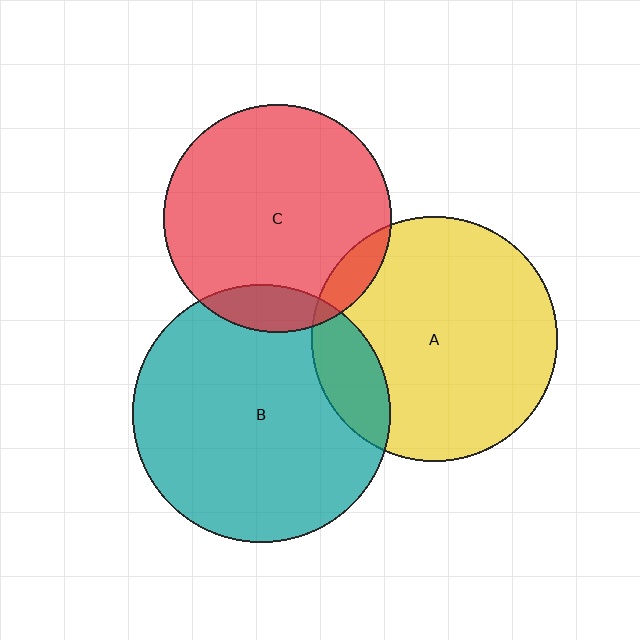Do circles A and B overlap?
Yes.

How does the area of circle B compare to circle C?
Approximately 1.3 times.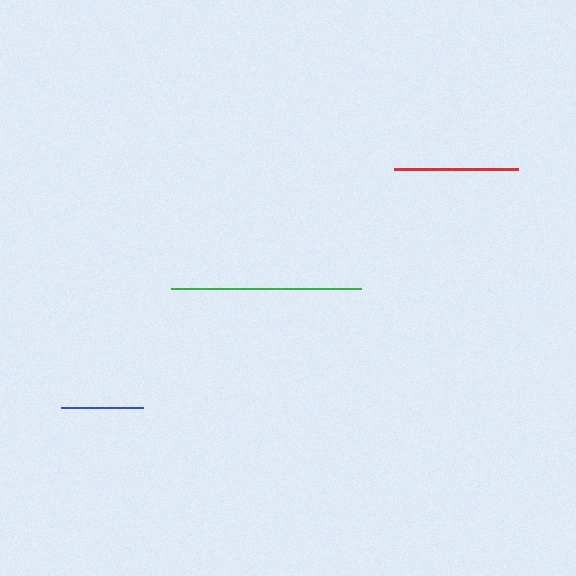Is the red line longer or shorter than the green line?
The green line is longer than the red line.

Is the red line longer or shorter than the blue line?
The red line is longer than the blue line.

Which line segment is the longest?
The green line is the longest at approximately 190 pixels.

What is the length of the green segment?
The green segment is approximately 190 pixels long.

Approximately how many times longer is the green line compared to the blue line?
The green line is approximately 2.3 times the length of the blue line.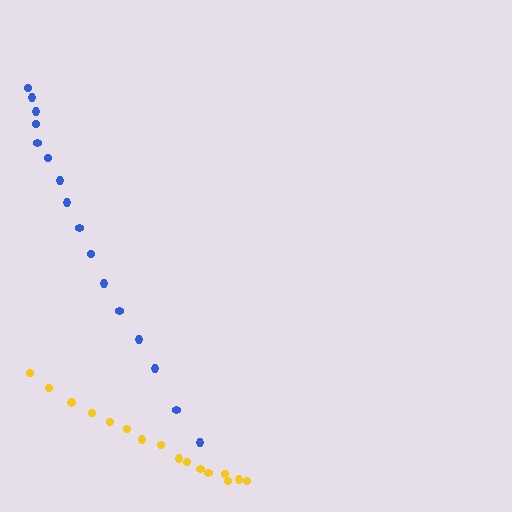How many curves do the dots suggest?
There are 2 distinct paths.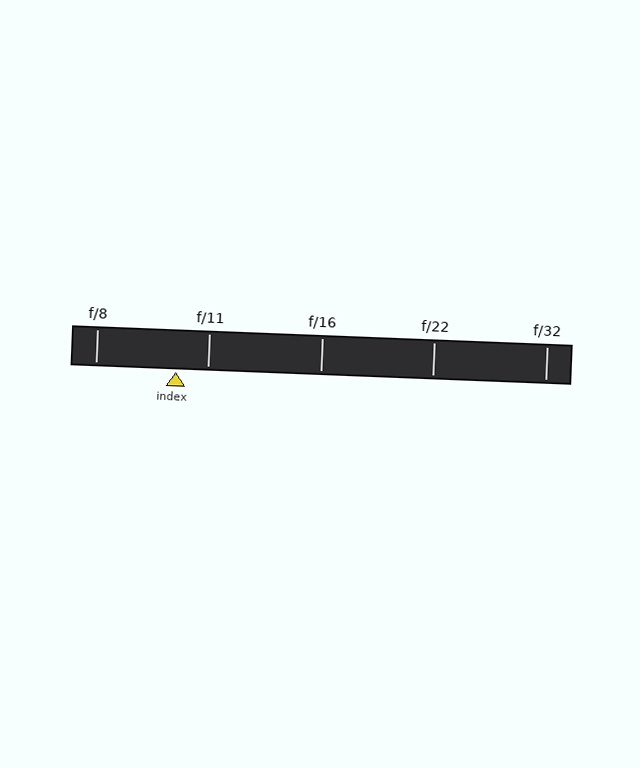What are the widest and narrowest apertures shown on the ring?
The widest aperture shown is f/8 and the narrowest is f/32.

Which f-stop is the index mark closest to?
The index mark is closest to f/11.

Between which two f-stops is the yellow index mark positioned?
The index mark is between f/8 and f/11.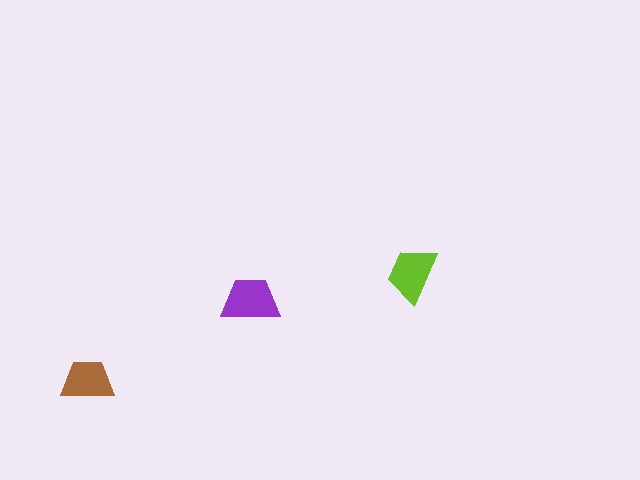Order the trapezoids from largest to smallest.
the purple one, the lime one, the brown one.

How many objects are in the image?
There are 3 objects in the image.